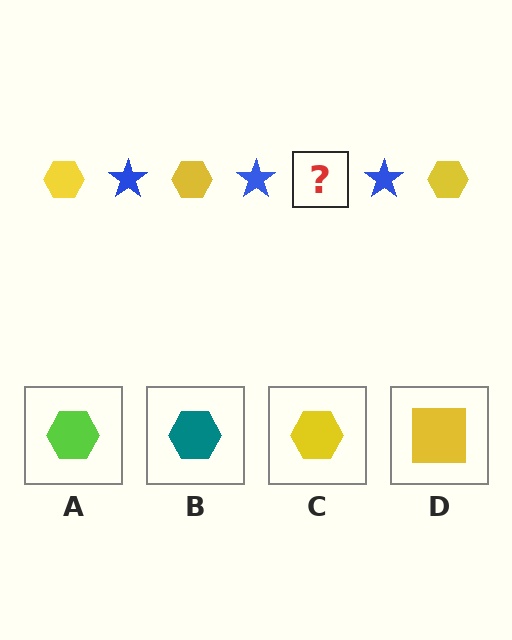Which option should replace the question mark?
Option C.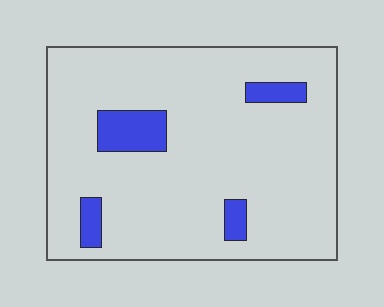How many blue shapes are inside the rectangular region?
4.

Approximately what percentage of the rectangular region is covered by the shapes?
Approximately 10%.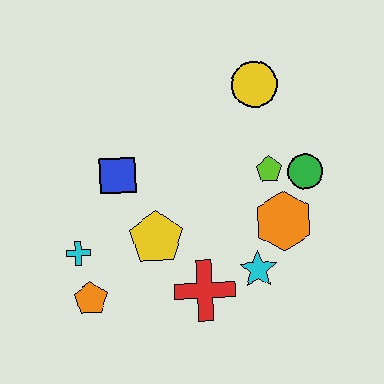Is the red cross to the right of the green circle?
No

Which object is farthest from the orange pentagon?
The yellow circle is farthest from the orange pentagon.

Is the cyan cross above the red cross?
Yes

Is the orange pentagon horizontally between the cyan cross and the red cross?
Yes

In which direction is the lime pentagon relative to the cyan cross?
The lime pentagon is to the right of the cyan cross.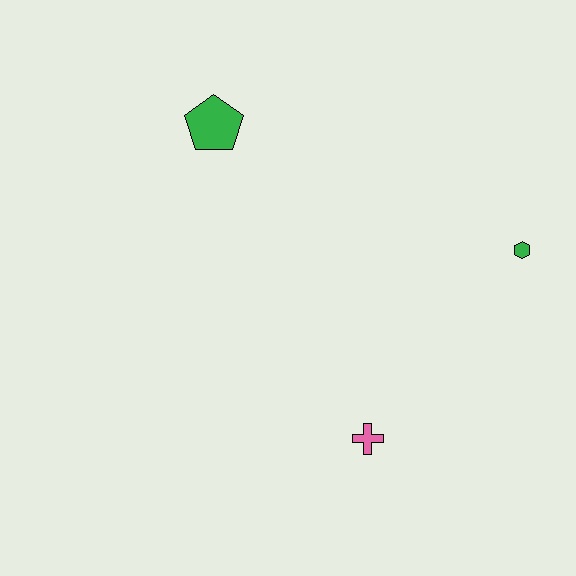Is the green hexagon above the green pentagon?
No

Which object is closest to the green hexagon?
The pink cross is closest to the green hexagon.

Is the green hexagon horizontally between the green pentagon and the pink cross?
No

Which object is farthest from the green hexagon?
The green pentagon is farthest from the green hexagon.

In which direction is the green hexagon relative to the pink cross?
The green hexagon is above the pink cross.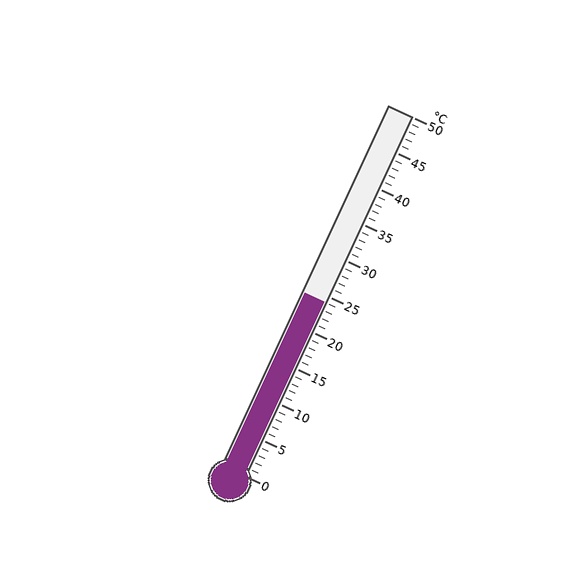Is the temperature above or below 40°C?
The temperature is below 40°C.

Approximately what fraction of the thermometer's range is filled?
The thermometer is filled to approximately 50% of its range.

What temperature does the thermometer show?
The thermometer shows approximately 24°C.